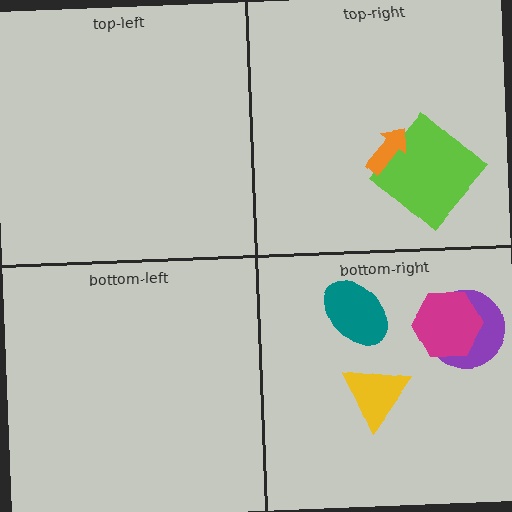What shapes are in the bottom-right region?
The purple circle, the magenta hexagon, the yellow triangle, the teal ellipse.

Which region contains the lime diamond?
The top-right region.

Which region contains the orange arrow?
The top-right region.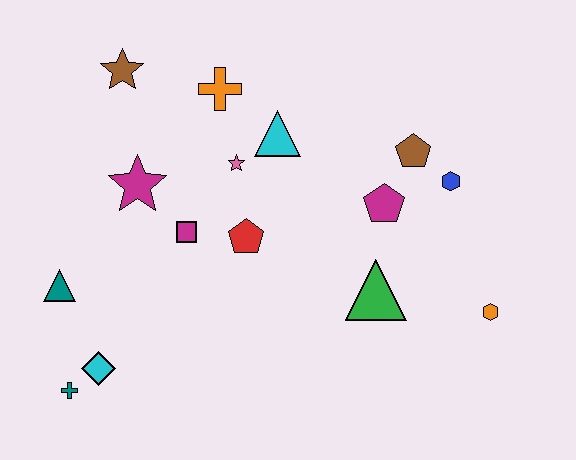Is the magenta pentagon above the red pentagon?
Yes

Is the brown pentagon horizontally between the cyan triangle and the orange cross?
No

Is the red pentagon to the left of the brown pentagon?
Yes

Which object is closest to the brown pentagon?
The blue hexagon is closest to the brown pentagon.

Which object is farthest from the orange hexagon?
The brown star is farthest from the orange hexagon.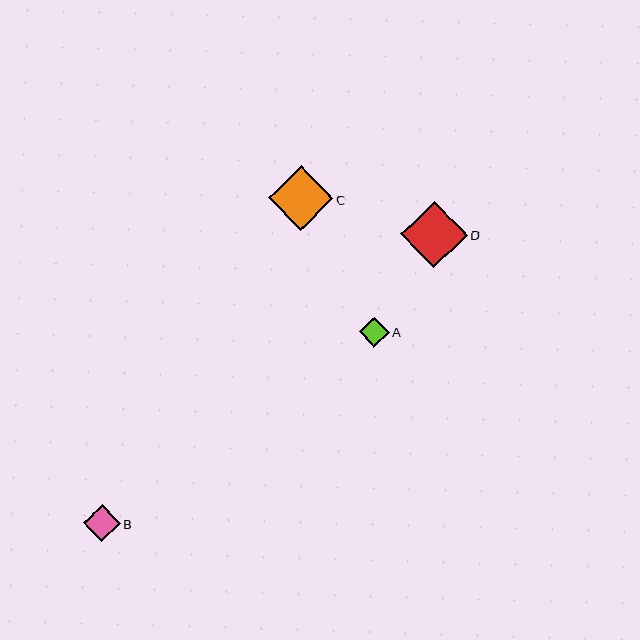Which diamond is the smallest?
Diamond A is the smallest with a size of approximately 30 pixels.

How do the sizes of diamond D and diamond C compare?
Diamond D and diamond C are approximately the same size.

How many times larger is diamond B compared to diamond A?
Diamond B is approximately 1.3 times the size of diamond A.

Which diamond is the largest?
Diamond D is the largest with a size of approximately 66 pixels.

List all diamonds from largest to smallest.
From largest to smallest: D, C, B, A.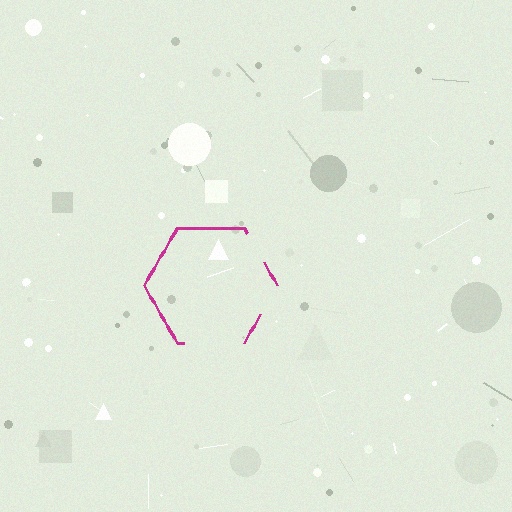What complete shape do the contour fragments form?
The contour fragments form a hexagon.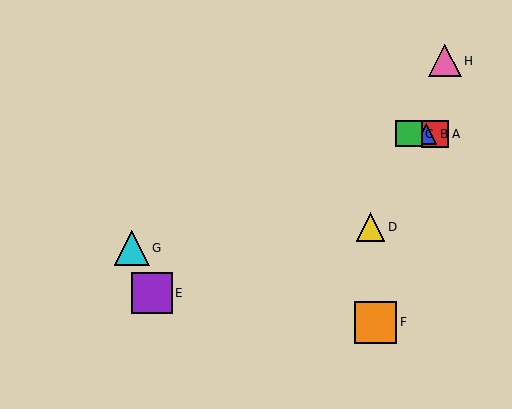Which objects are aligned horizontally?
Objects A, B, C are aligned horizontally.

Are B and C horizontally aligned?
Yes, both are at y≈134.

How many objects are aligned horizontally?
3 objects (A, B, C) are aligned horizontally.